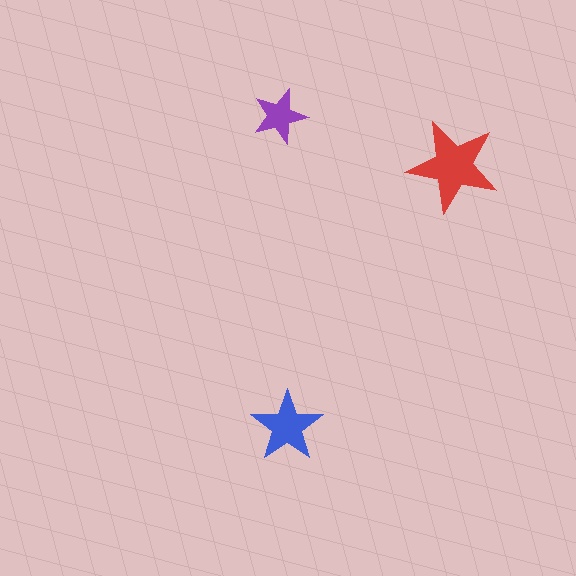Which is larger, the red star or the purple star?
The red one.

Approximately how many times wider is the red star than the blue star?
About 1.5 times wider.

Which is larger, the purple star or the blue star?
The blue one.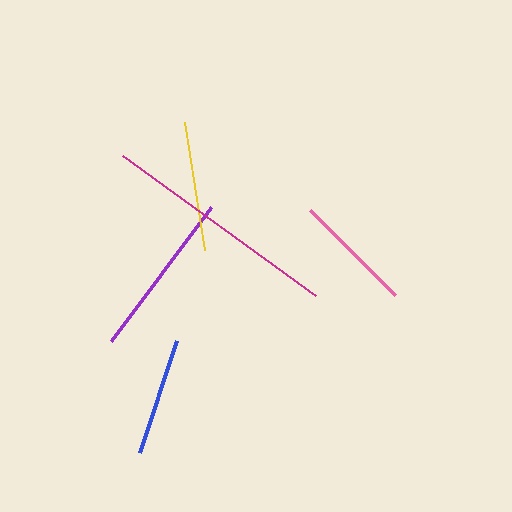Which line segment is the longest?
The magenta line is the longest at approximately 238 pixels.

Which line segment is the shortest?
The blue line is the shortest at approximately 118 pixels.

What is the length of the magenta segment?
The magenta segment is approximately 238 pixels long.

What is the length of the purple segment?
The purple segment is approximately 167 pixels long.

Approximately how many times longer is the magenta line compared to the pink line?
The magenta line is approximately 2.0 times the length of the pink line.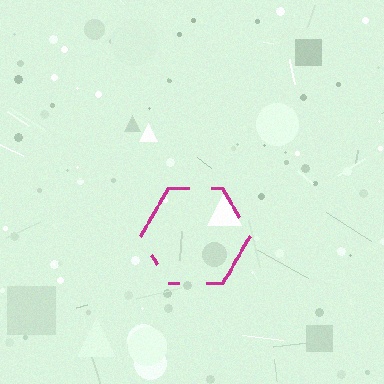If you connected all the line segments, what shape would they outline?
They would outline a hexagon.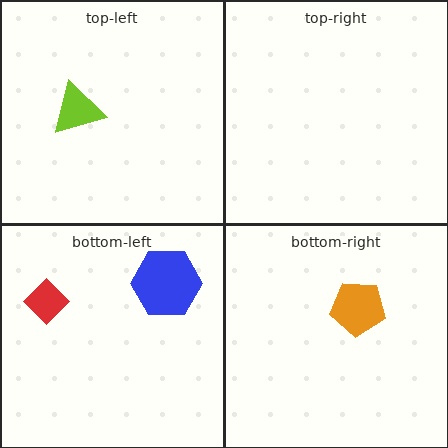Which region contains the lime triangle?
The top-left region.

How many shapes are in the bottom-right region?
1.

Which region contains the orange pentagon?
The bottom-right region.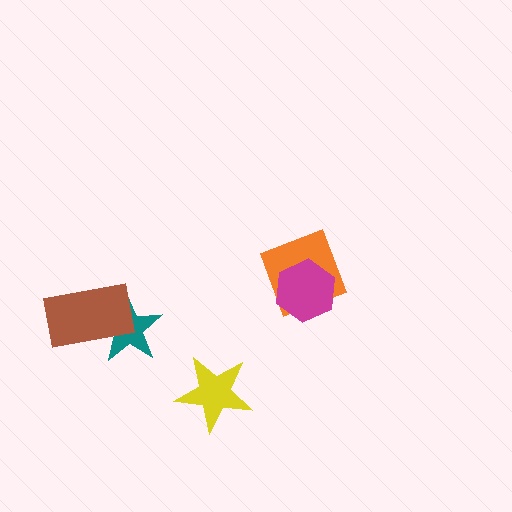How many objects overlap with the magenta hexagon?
1 object overlaps with the magenta hexagon.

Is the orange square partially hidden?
Yes, it is partially covered by another shape.